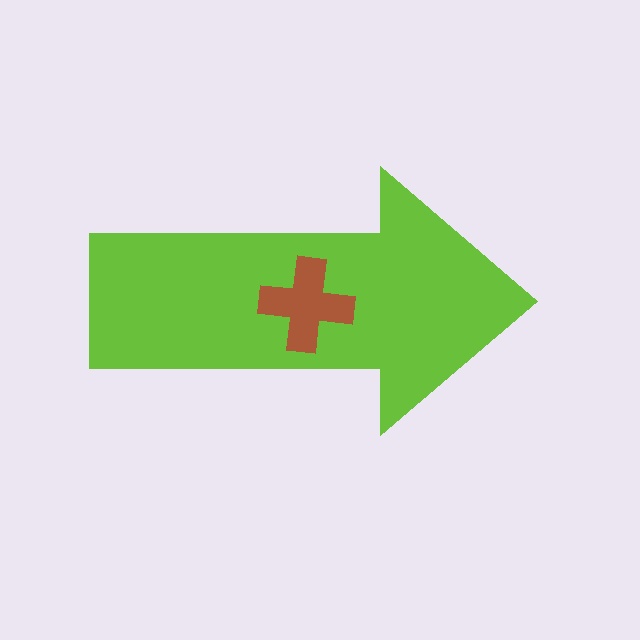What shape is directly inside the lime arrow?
The brown cross.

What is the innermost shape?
The brown cross.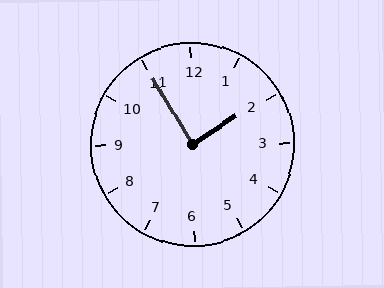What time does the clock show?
1:55.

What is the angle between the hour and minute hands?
Approximately 88 degrees.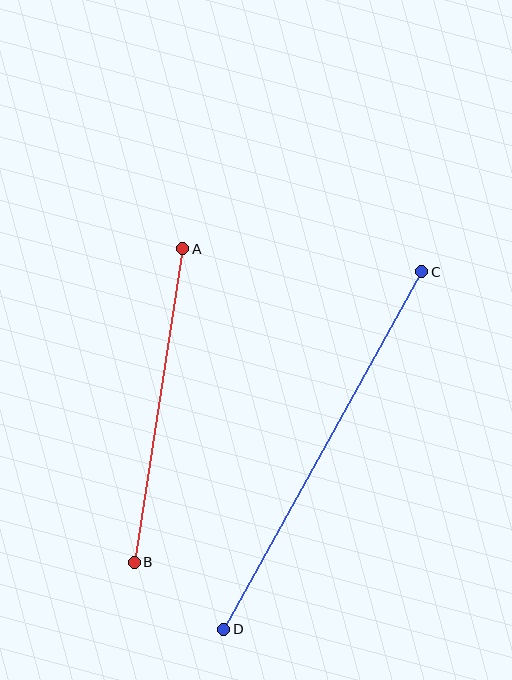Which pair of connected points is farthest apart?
Points C and D are farthest apart.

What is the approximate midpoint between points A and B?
The midpoint is at approximately (159, 406) pixels.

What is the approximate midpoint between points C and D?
The midpoint is at approximately (323, 450) pixels.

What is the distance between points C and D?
The distance is approximately 409 pixels.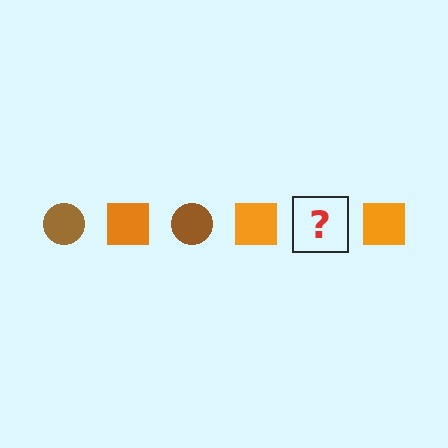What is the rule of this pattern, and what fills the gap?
The rule is that the pattern alternates between brown circle and orange square. The gap should be filled with a brown circle.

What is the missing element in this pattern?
The missing element is a brown circle.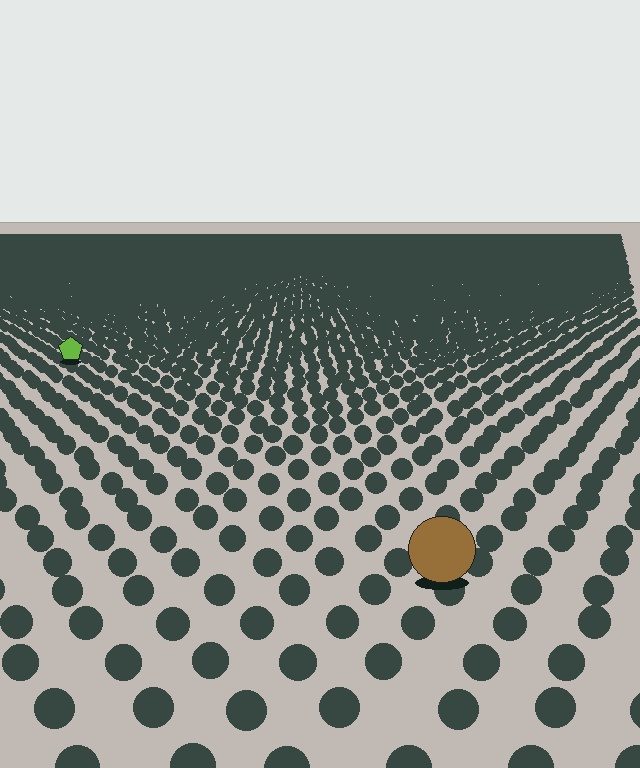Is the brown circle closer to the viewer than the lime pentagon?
Yes. The brown circle is closer — you can tell from the texture gradient: the ground texture is coarser near it.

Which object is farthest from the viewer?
The lime pentagon is farthest from the viewer. It appears smaller and the ground texture around it is denser.